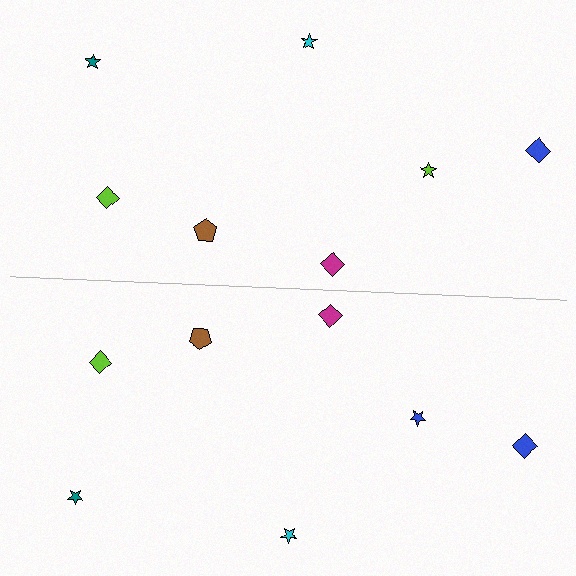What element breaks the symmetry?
The blue star on the bottom side breaks the symmetry — its mirror counterpart is lime.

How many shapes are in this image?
There are 14 shapes in this image.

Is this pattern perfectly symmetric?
No, the pattern is not perfectly symmetric. The blue star on the bottom side breaks the symmetry — its mirror counterpart is lime.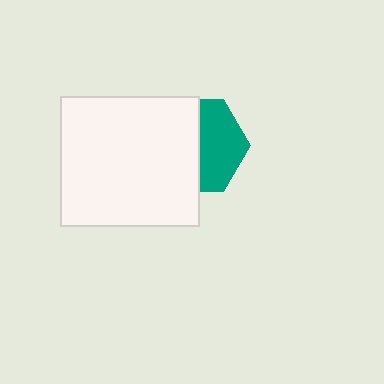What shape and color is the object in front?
The object in front is a white rectangle.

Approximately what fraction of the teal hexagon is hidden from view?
Roughly 52% of the teal hexagon is hidden behind the white rectangle.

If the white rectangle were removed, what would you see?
You would see the complete teal hexagon.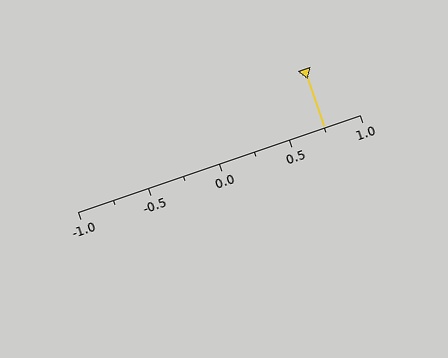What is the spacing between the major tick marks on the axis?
The major ticks are spaced 0.5 apart.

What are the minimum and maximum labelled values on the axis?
The axis runs from -1.0 to 1.0.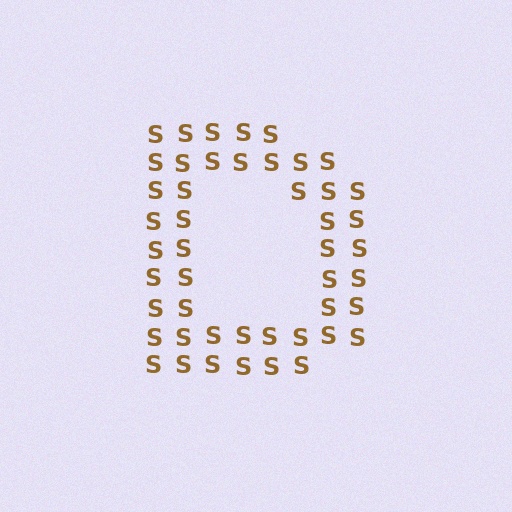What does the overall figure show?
The overall figure shows the letter D.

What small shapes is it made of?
It is made of small letter S's.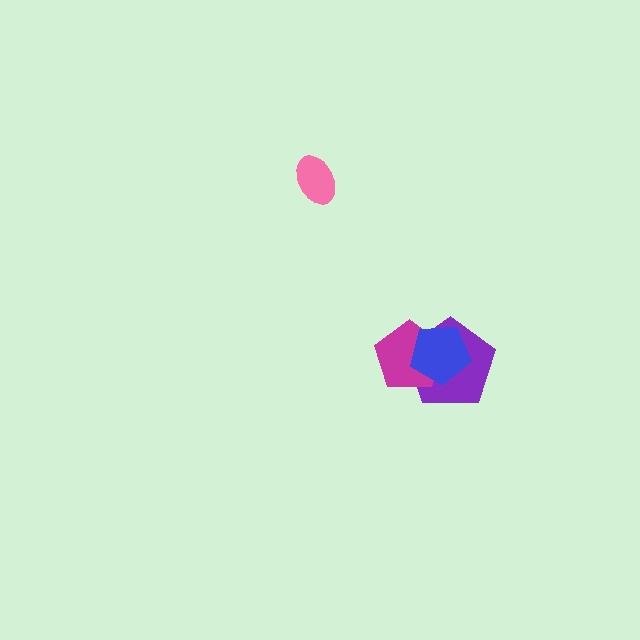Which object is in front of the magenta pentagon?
The blue pentagon is in front of the magenta pentagon.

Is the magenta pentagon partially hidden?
Yes, it is partially covered by another shape.